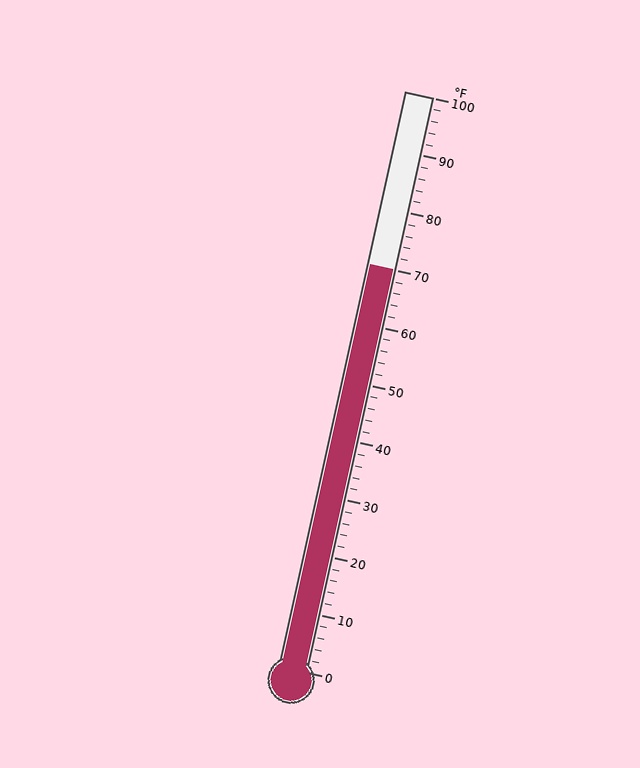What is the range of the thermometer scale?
The thermometer scale ranges from 0°F to 100°F.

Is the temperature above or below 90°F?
The temperature is below 90°F.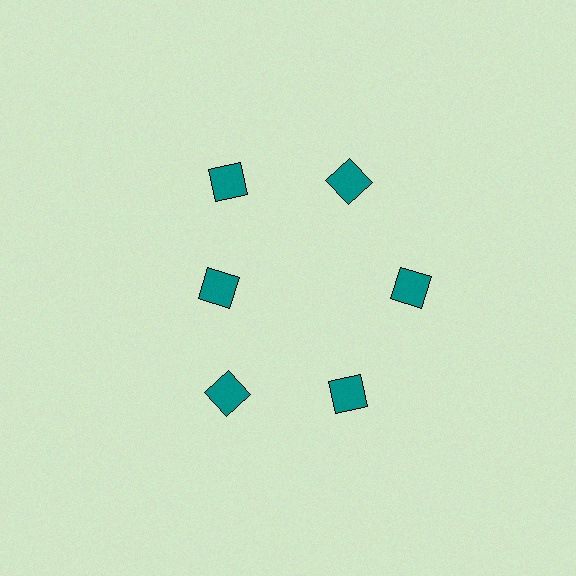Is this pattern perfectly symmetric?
No. The 6 teal diamonds are arranged in a ring, but one element near the 9 o'clock position is pulled inward toward the center, breaking the 6-fold rotational symmetry.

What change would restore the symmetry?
The symmetry would be restored by moving it outward, back onto the ring so that all 6 diamonds sit at equal angles and equal distance from the center.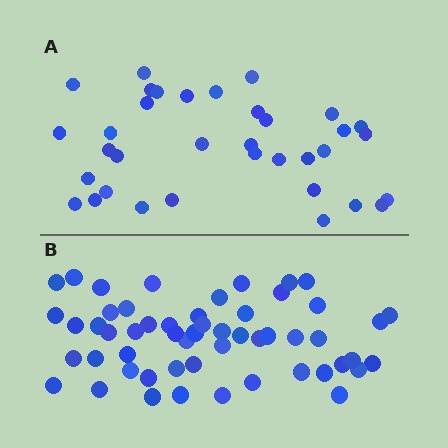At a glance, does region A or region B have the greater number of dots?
Region B (the bottom region) has more dots.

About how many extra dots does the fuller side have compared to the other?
Region B has approximately 20 more dots than region A.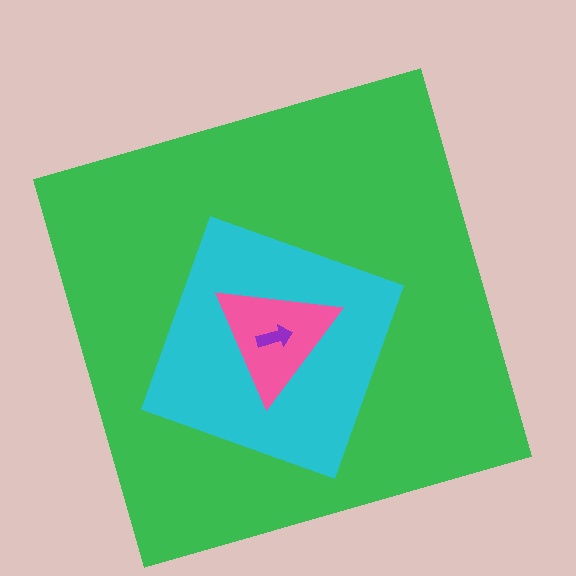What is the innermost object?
The purple arrow.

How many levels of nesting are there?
4.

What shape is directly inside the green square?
The cyan diamond.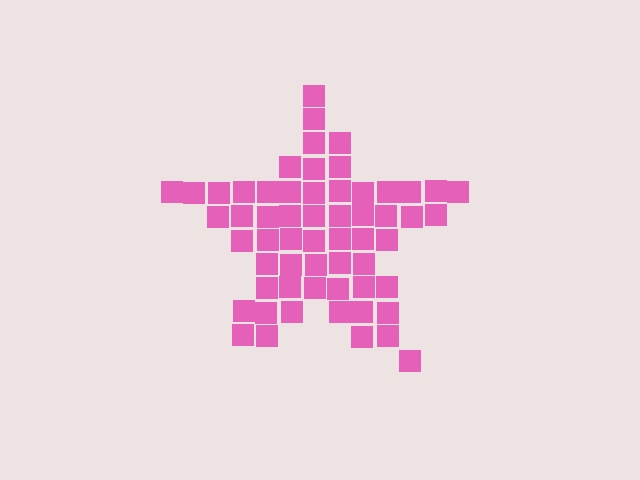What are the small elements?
The small elements are squares.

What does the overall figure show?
The overall figure shows a star.